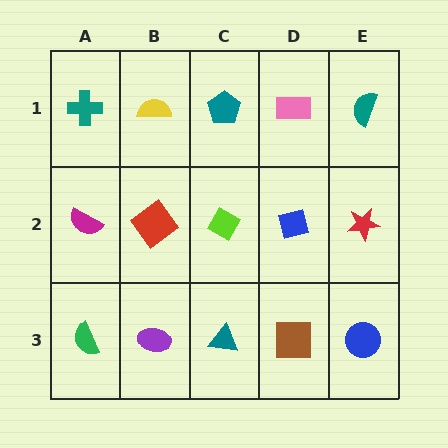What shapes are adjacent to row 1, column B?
A red diamond (row 2, column B), a teal cross (row 1, column A), a teal pentagon (row 1, column C).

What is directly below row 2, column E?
A blue circle.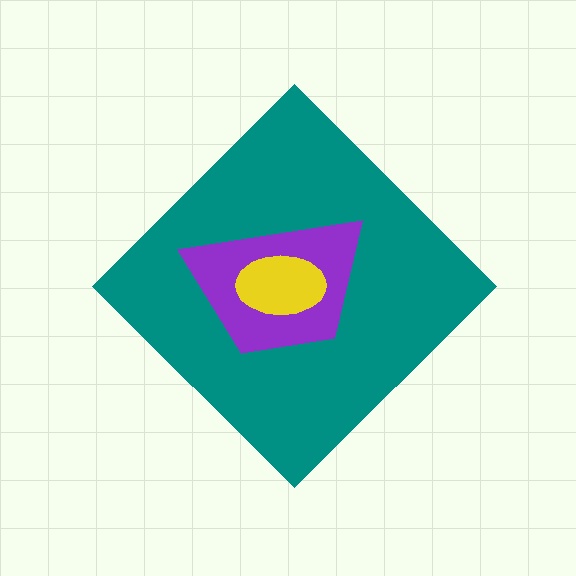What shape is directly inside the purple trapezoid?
The yellow ellipse.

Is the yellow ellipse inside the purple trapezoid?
Yes.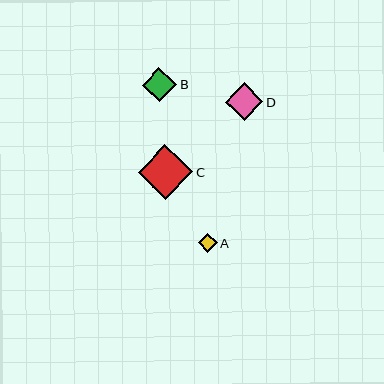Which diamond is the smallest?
Diamond A is the smallest with a size of approximately 19 pixels.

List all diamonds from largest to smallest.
From largest to smallest: C, D, B, A.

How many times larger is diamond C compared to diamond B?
Diamond C is approximately 1.6 times the size of diamond B.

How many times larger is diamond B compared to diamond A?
Diamond B is approximately 1.8 times the size of diamond A.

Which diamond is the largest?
Diamond C is the largest with a size of approximately 54 pixels.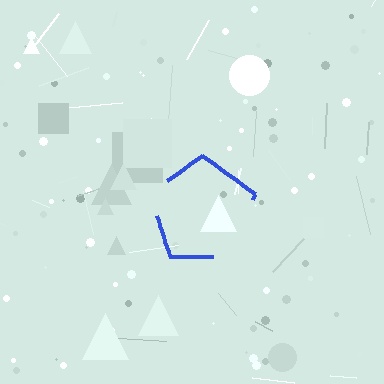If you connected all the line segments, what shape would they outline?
They would outline a pentagon.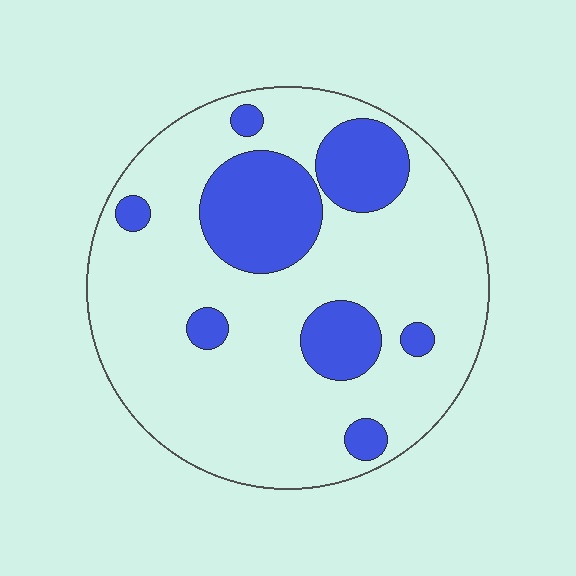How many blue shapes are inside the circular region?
8.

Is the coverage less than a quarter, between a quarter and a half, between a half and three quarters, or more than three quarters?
Less than a quarter.